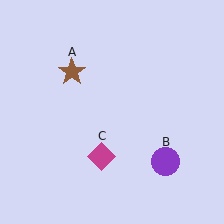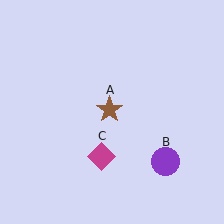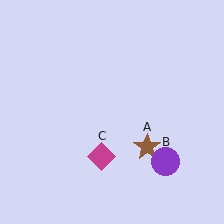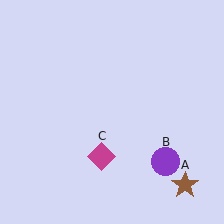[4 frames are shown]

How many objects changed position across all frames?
1 object changed position: brown star (object A).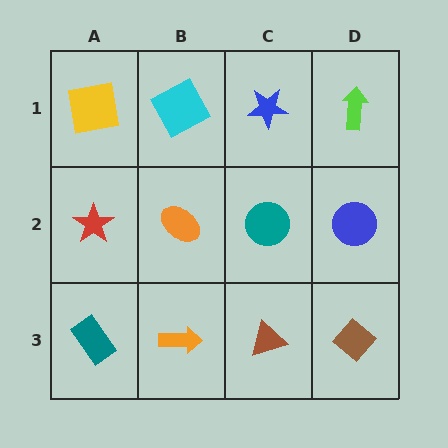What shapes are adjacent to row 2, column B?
A cyan square (row 1, column B), an orange arrow (row 3, column B), a red star (row 2, column A), a teal circle (row 2, column C).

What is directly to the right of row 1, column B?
A blue star.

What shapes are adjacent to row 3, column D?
A blue circle (row 2, column D), a brown triangle (row 3, column C).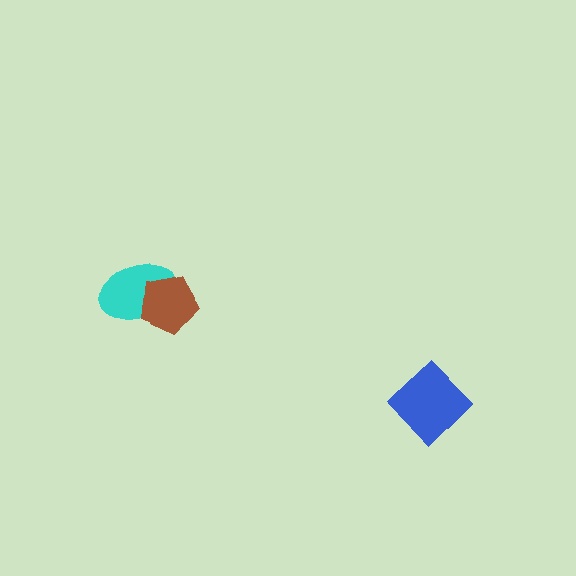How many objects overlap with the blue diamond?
0 objects overlap with the blue diamond.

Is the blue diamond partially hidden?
No, no other shape covers it.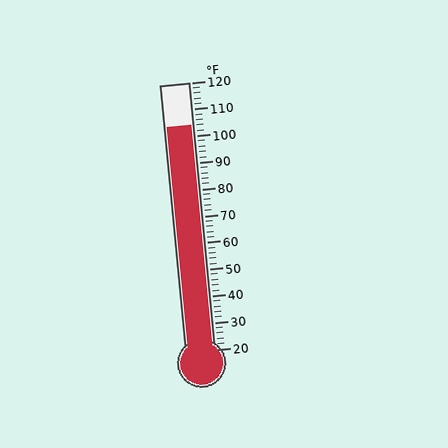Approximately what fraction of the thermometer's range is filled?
The thermometer is filled to approximately 85% of its range.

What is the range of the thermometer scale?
The thermometer scale ranges from 20°F to 120°F.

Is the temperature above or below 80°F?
The temperature is above 80°F.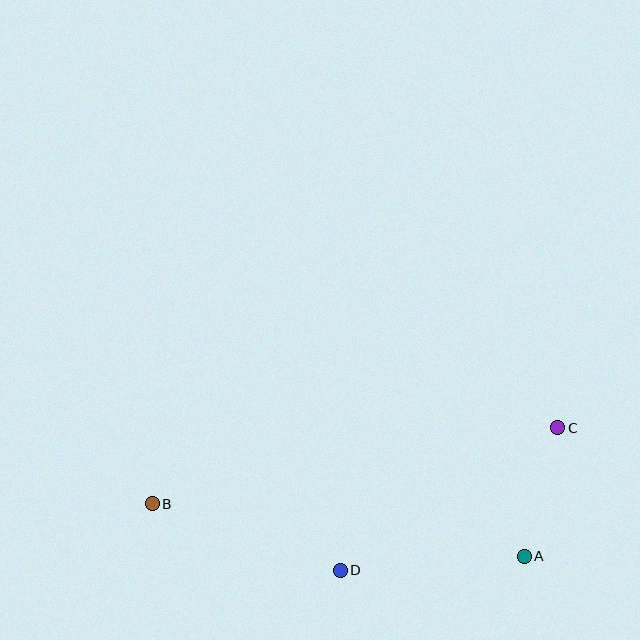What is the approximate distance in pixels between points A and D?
The distance between A and D is approximately 184 pixels.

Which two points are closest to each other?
Points A and C are closest to each other.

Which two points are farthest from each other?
Points B and C are farthest from each other.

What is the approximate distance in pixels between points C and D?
The distance between C and D is approximately 260 pixels.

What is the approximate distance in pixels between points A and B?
The distance between A and B is approximately 375 pixels.